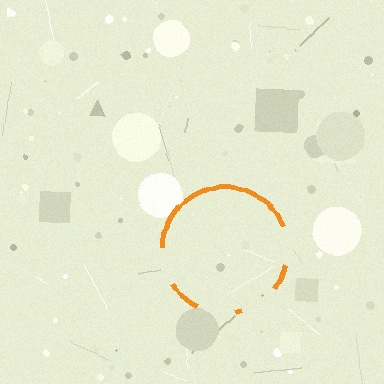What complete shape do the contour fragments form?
The contour fragments form a circle.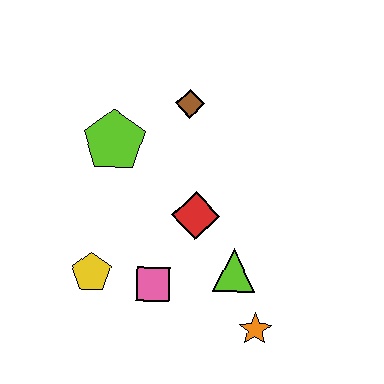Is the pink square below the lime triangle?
Yes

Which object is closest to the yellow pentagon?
The pink square is closest to the yellow pentagon.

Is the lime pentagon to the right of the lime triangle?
No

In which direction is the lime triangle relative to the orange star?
The lime triangle is above the orange star.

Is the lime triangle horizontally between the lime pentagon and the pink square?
No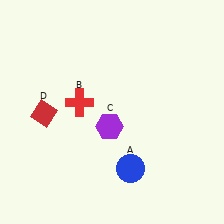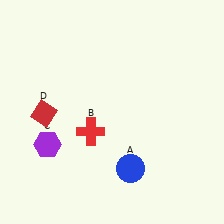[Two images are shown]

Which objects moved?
The objects that moved are: the red cross (B), the purple hexagon (C).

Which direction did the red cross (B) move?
The red cross (B) moved down.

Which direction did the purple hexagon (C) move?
The purple hexagon (C) moved left.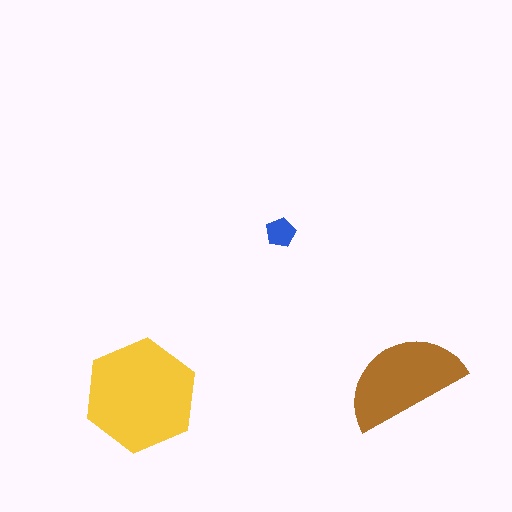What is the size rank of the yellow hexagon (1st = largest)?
1st.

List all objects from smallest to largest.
The blue pentagon, the brown semicircle, the yellow hexagon.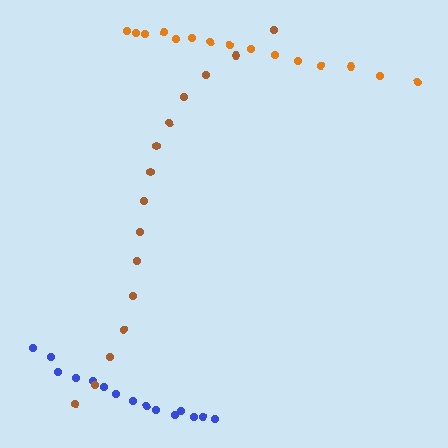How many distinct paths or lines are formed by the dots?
There are 3 distinct paths.